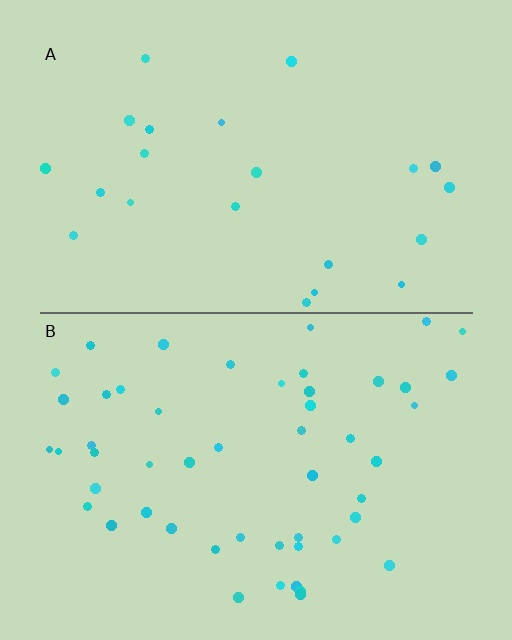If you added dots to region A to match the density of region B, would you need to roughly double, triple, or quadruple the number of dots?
Approximately double.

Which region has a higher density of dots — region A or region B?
B (the bottom).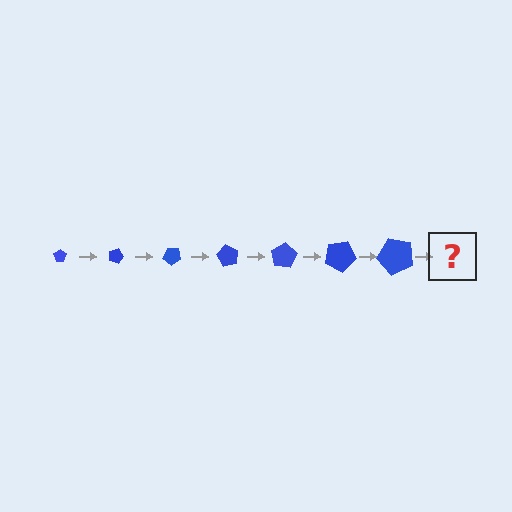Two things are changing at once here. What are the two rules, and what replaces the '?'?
The two rules are that the pentagon grows larger each step and it rotates 20 degrees each step. The '?' should be a pentagon, larger than the previous one and rotated 140 degrees from the start.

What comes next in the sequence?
The next element should be a pentagon, larger than the previous one and rotated 140 degrees from the start.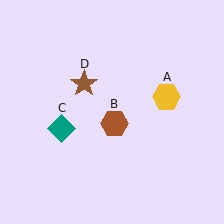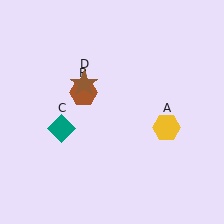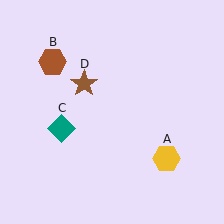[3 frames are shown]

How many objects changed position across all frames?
2 objects changed position: yellow hexagon (object A), brown hexagon (object B).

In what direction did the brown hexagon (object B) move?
The brown hexagon (object B) moved up and to the left.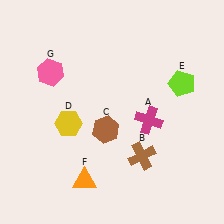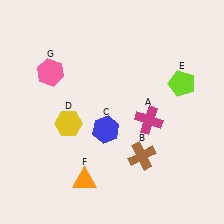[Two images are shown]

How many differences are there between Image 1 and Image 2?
There is 1 difference between the two images.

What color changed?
The hexagon (C) changed from brown in Image 1 to blue in Image 2.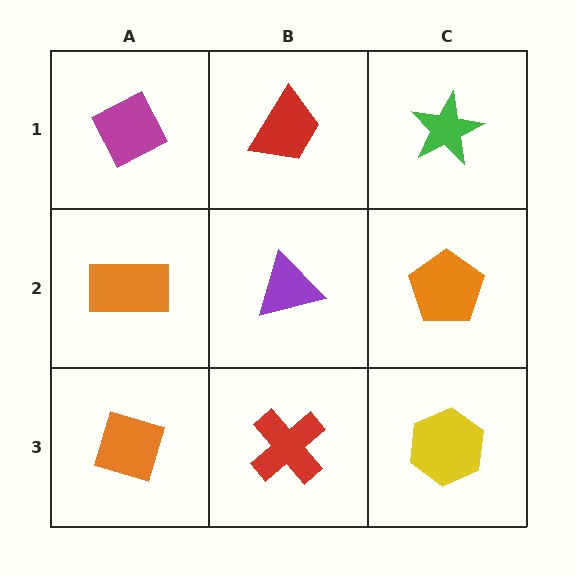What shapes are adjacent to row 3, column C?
An orange pentagon (row 2, column C), a red cross (row 3, column B).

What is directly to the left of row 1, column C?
A red trapezoid.